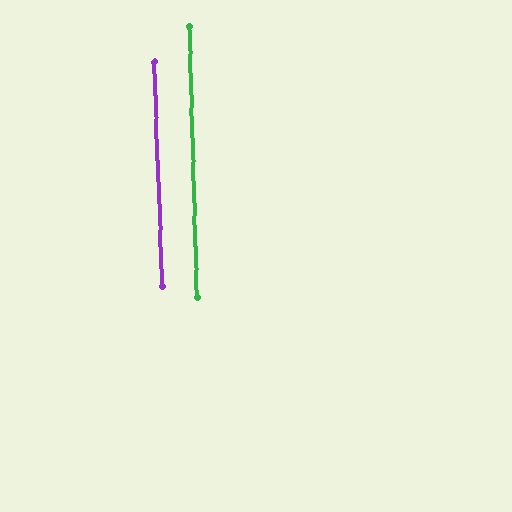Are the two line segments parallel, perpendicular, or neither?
Parallel — their directions differ by only 0.5°.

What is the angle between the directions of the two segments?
Approximately 0 degrees.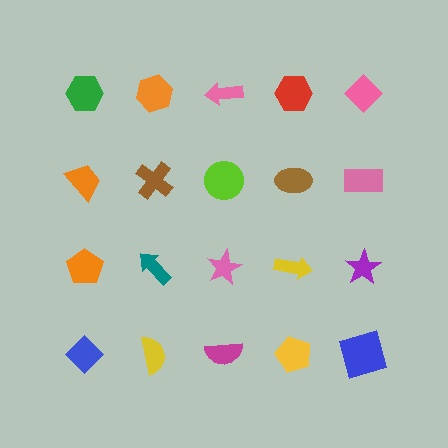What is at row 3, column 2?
A teal arrow.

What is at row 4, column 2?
A yellow semicircle.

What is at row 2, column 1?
An orange trapezoid.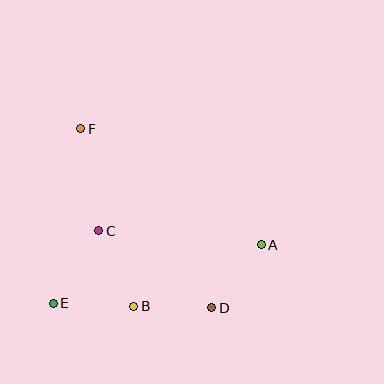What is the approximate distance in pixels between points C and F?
The distance between C and F is approximately 104 pixels.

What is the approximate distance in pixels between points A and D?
The distance between A and D is approximately 80 pixels.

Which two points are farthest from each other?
Points D and F are farthest from each other.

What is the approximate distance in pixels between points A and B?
The distance between A and B is approximately 142 pixels.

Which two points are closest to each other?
Points B and D are closest to each other.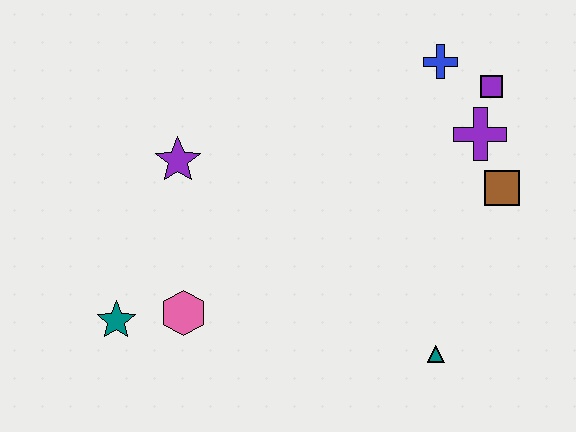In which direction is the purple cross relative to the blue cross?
The purple cross is below the blue cross.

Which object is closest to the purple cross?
The purple square is closest to the purple cross.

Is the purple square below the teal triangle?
No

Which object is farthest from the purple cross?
The teal star is farthest from the purple cross.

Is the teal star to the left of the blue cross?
Yes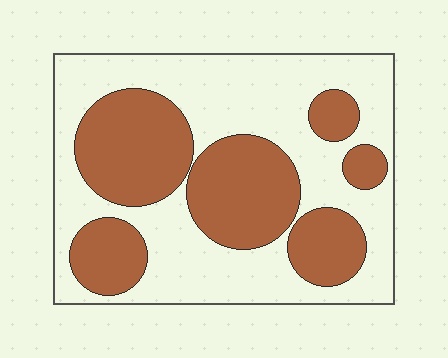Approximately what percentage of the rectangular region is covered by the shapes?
Approximately 40%.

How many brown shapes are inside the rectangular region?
6.